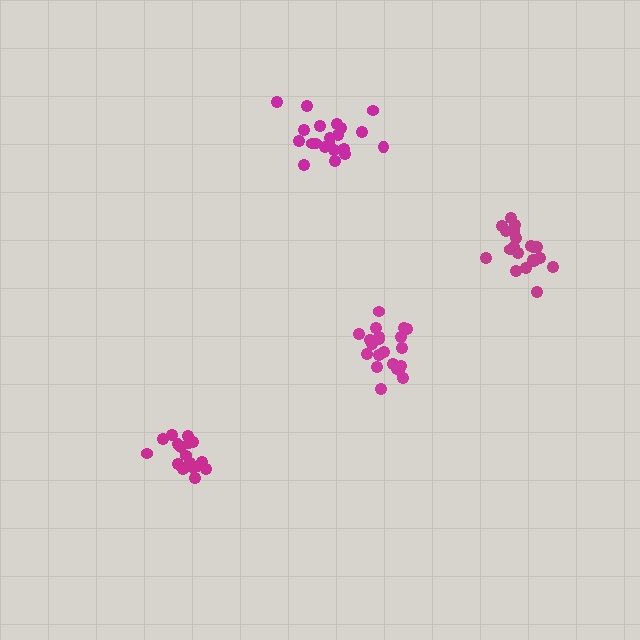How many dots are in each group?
Group 1: 17 dots, Group 2: 21 dots, Group 3: 21 dots, Group 4: 20 dots (79 total).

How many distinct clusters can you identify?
There are 4 distinct clusters.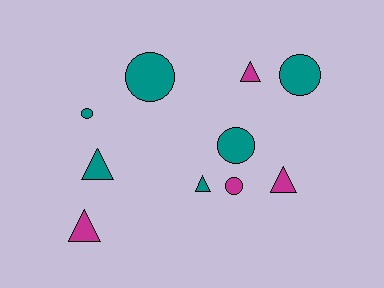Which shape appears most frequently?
Triangle, with 5 objects.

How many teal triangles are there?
There are 2 teal triangles.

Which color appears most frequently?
Teal, with 6 objects.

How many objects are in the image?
There are 10 objects.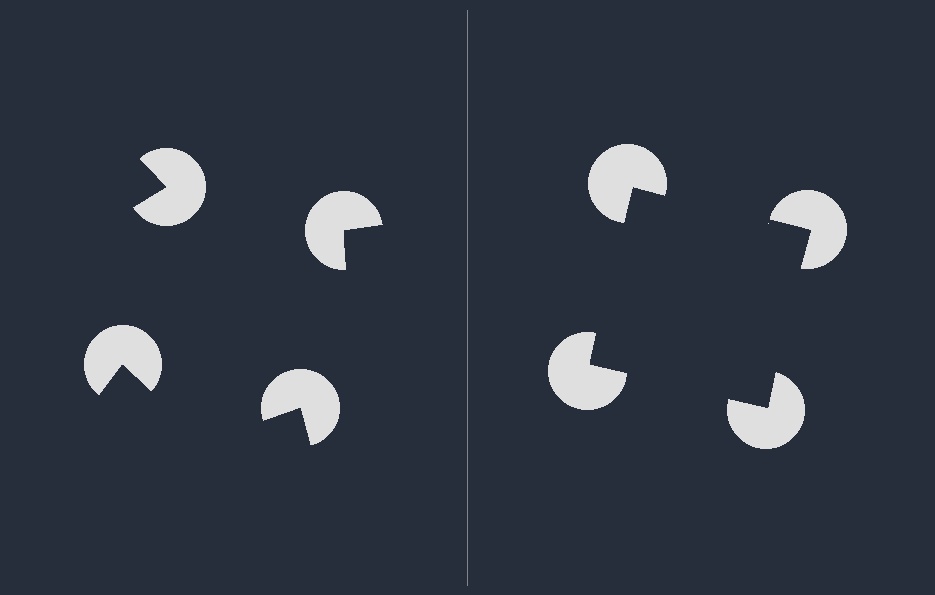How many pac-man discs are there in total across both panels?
8 — 4 on each side.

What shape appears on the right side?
An illusory square.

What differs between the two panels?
The pac-man discs are positioned identically on both sides; only the wedge orientations differ. On the right they align to a square; on the left they are misaligned.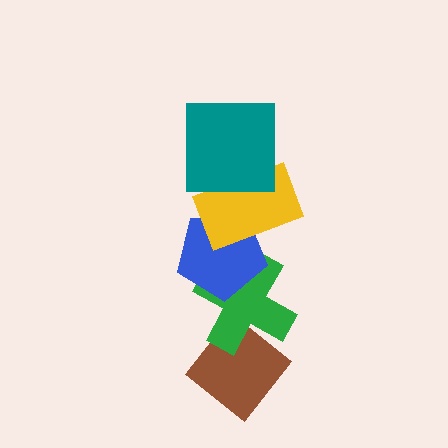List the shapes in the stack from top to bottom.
From top to bottom: the teal square, the yellow rectangle, the blue pentagon, the green cross, the brown diamond.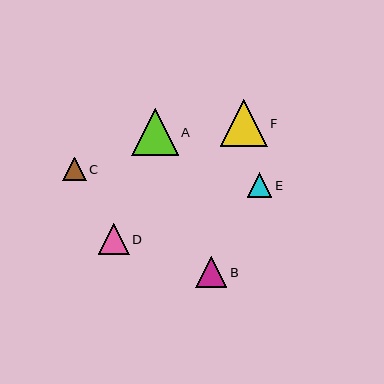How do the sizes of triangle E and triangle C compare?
Triangle E and triangle C are approximately the same size.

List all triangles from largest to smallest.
From largest to smallest: F, A, B, D, E, C.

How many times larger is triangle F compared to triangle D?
Triangle F is approximately 1.5 times the size of triangle D.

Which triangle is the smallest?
Triangle C is the smallest with a size of approximately 23 pixels.